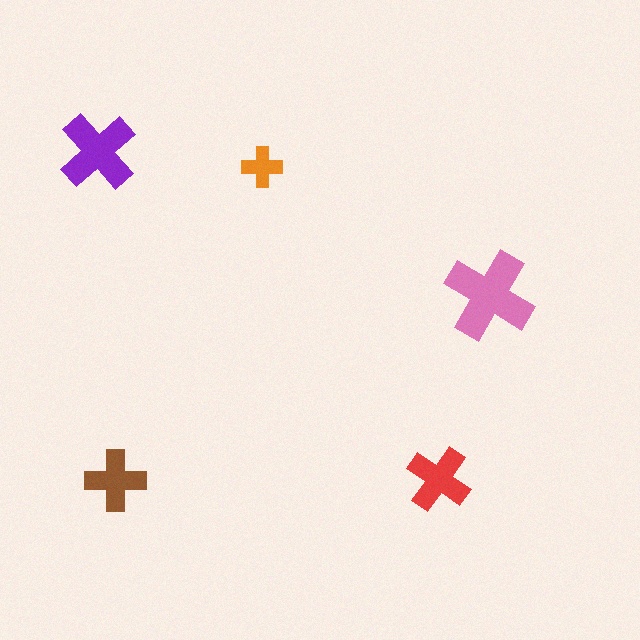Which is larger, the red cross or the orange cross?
The red one.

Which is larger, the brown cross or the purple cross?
The purple one.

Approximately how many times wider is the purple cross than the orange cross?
About 2 times wider.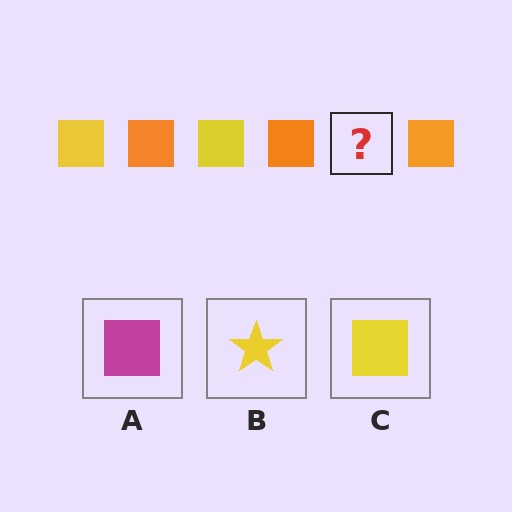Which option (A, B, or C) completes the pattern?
C.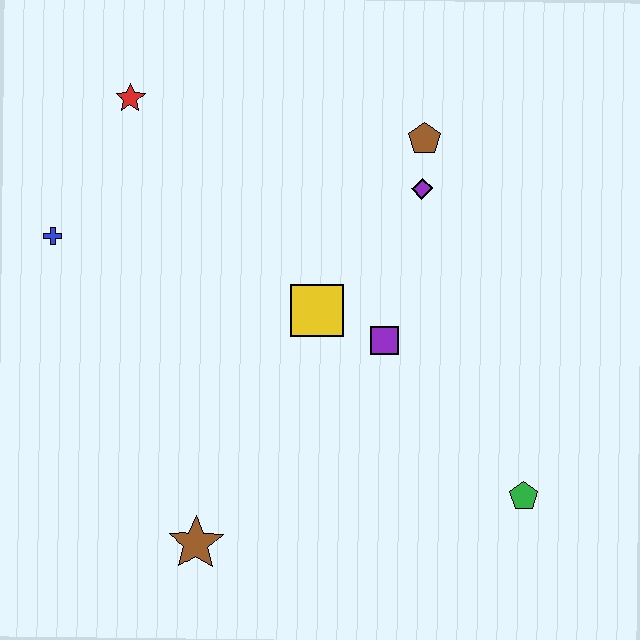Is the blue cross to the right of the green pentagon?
No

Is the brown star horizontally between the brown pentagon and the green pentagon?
No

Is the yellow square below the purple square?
No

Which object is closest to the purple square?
The yellow square is closest to the purple square.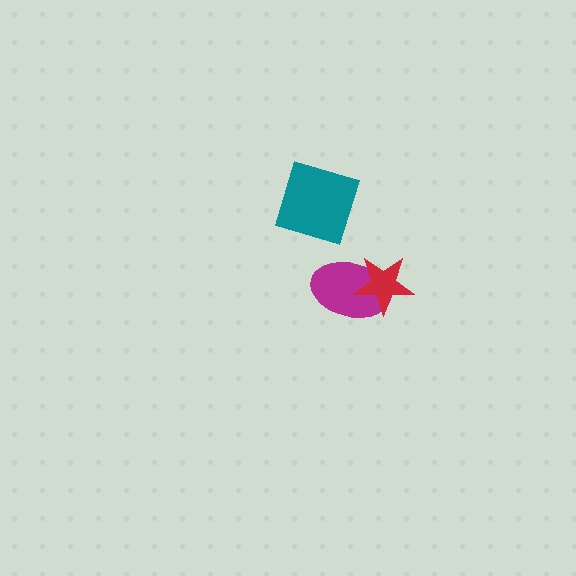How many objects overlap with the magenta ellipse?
1 object overlaps with the magenta ellipse.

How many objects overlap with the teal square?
0 objects overlap with the teal square.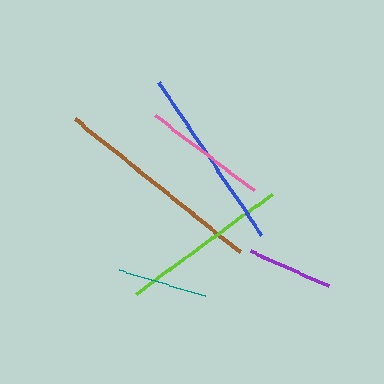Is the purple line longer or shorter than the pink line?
The pink line is longer than the purple line.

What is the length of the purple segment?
The purple segment is approximately 86 pixels long.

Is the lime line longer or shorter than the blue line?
The blue line is longer than the lime line.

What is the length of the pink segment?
The pink segment is approximately 125 pixels long.